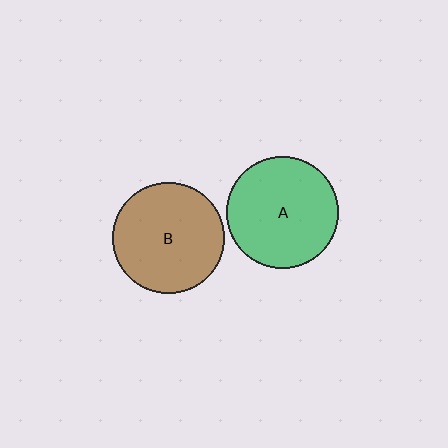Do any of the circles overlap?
No, none of the circles overlap.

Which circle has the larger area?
Circle A (green).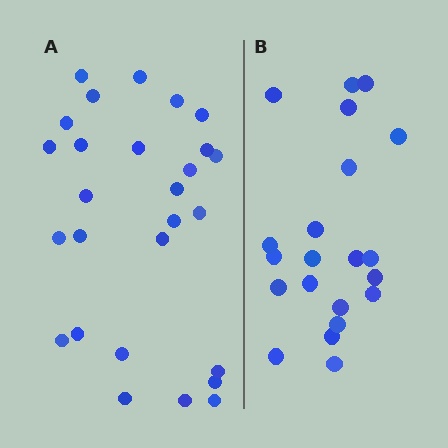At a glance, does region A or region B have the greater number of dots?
Region A (the left region) has more dots.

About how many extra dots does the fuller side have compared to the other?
Region A has about 6 more dots than region B.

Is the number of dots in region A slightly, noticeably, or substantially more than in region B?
Region A has noticeably more, but not dramatically so. The ratio is roughly 1.3 to 1.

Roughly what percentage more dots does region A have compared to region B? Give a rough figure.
About 30% more.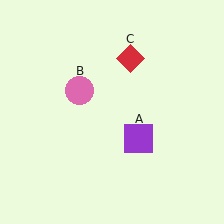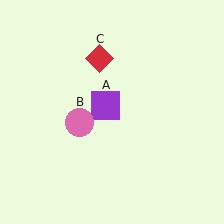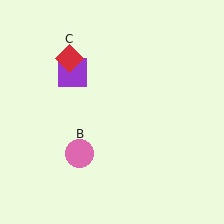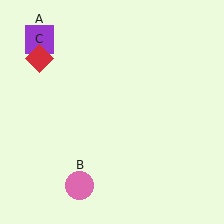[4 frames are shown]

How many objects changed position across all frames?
3 objects changed position: purple square (object A), pink circle (object B), red diamond (object C).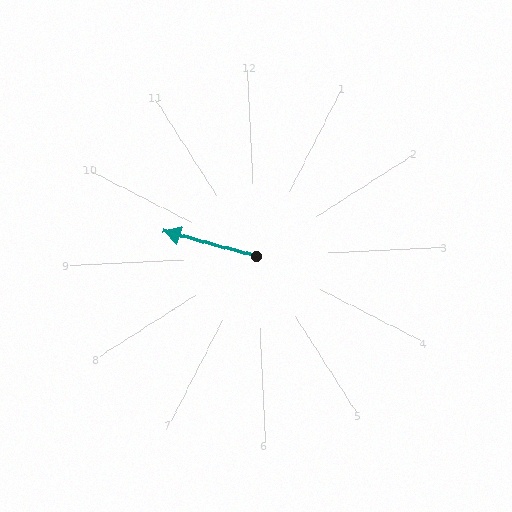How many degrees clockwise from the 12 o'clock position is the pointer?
Approximately 288 degrees.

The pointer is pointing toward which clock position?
Roughly 10 o'clock.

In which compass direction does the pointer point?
West.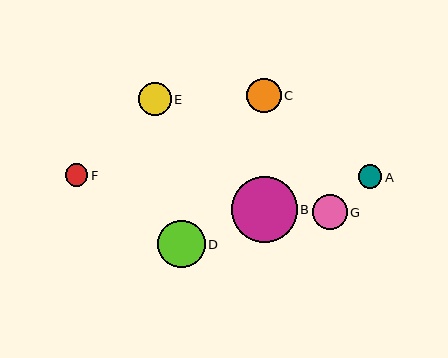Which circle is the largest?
Circle B is the largest with a size of approximately 66 pixels.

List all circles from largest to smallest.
From largest to smallest: B, D, G, C, E, A, F.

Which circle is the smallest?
Circle F is the smallest with a size of approximately 23 pixels.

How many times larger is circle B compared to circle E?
Circle B is approximately 2.0 times the size of circle E.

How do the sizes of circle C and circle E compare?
Circle C and circle E are approximately the same size.